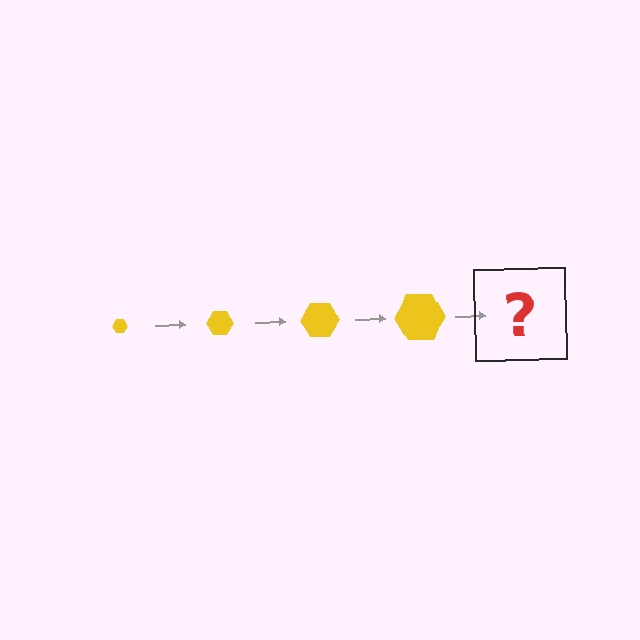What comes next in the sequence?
The next element should be a yellow hexagon, larger than the previous one.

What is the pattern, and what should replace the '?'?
The pattern is that the hexagon gets progressively larger each step. The '?' should be a yellow hexagon, larger than the previous one.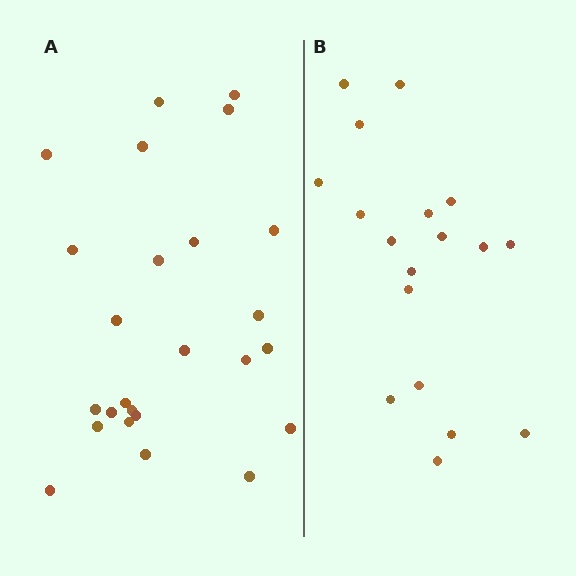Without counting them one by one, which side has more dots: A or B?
Region A (the left region) has more dots.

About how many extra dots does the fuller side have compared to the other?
Region A has roughly 8 or so more dots than region B.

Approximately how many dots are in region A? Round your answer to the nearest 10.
About 20 dots. (The exact count is 25, which rounds to 20.)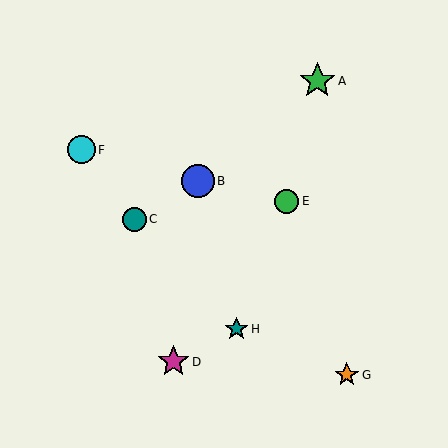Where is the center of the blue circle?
The center of the blue circle is at (198, 181).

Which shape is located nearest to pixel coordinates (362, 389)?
The orange star (labeled G) at (347, 375) is nearest to that location.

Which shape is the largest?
The green star (labeled A) is the largest.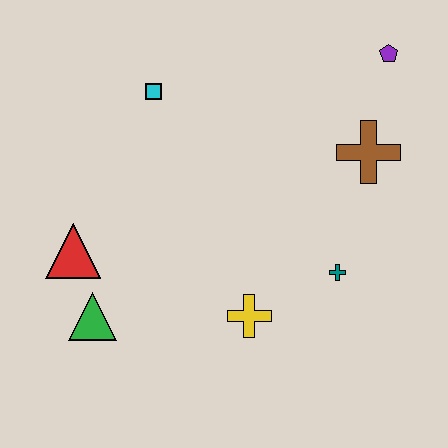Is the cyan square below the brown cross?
No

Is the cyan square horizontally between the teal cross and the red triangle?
Yes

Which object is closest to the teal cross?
The yellow cross is closest to the teal cross.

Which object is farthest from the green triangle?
The purple pentagon is farthest from the green triangle.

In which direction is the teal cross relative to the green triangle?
The teal cross is to the right of the green triangle.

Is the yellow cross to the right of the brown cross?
No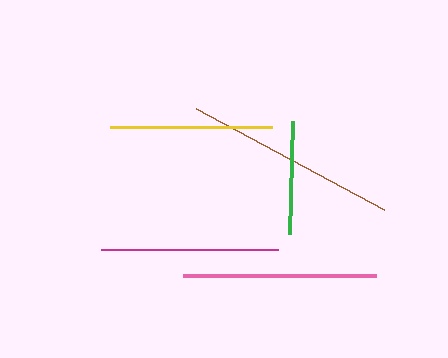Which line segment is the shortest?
The green line is the shortest at approximately 112 pixels.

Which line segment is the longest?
The brown line is the longest at approximately 213 pixels.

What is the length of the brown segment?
The brown segment is approximately 213 pixels long.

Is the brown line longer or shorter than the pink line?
The brown line is longer than the pink line.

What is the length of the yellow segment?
The yellow segment is approximately 162 pixels long.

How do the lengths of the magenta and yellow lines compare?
The magenta and yellow lines are approximately the same length.